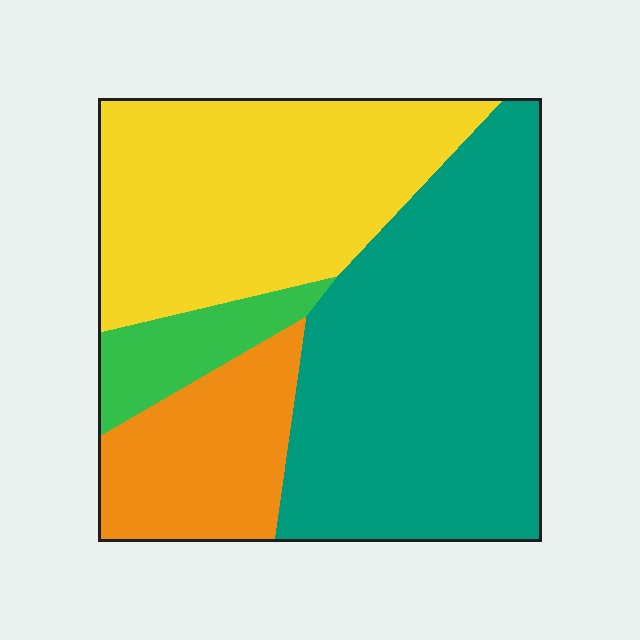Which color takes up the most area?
Teal, at roughly 45%.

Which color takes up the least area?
Green, at roughly 10%.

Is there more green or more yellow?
Yellow.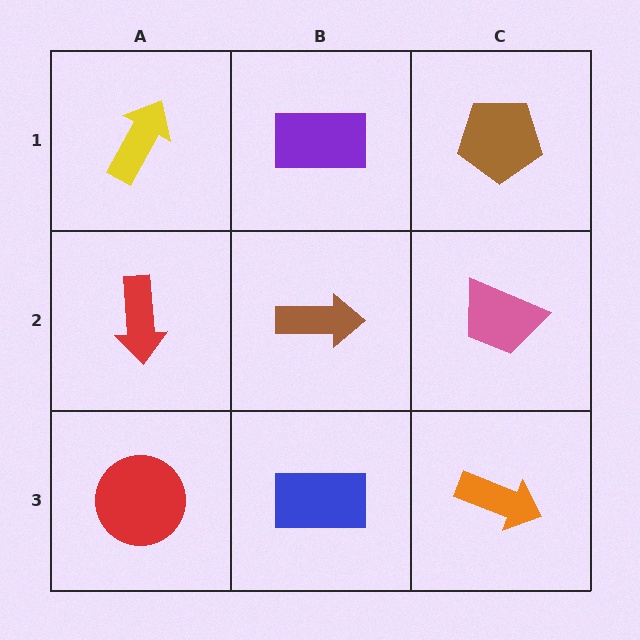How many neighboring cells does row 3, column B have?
3.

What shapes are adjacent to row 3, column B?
A brown arrow (row 2, column B), a red circle (row 3, column A), an orange arrow (row 3, column C).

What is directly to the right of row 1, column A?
A purple rectangle.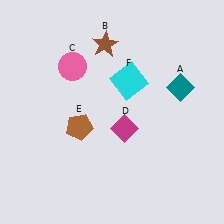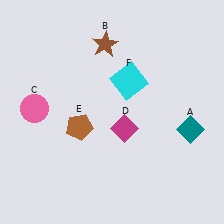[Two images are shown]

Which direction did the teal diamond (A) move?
The teal diamond (A) moved down.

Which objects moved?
The objects that moved are: the teal diamond (A), the pink circle (C).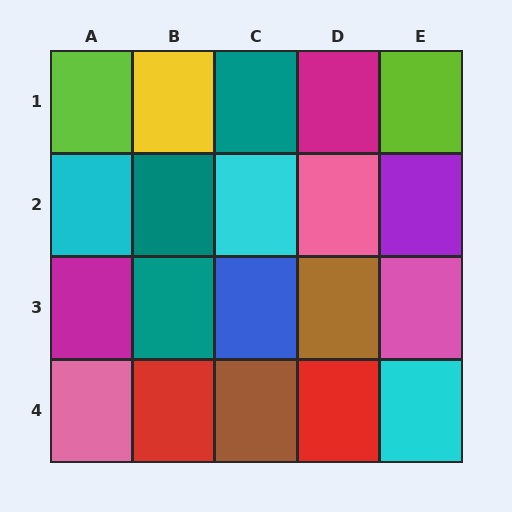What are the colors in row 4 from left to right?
Pink, red, brown, red, cyan.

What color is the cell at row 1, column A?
Lime.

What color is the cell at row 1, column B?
Yellow.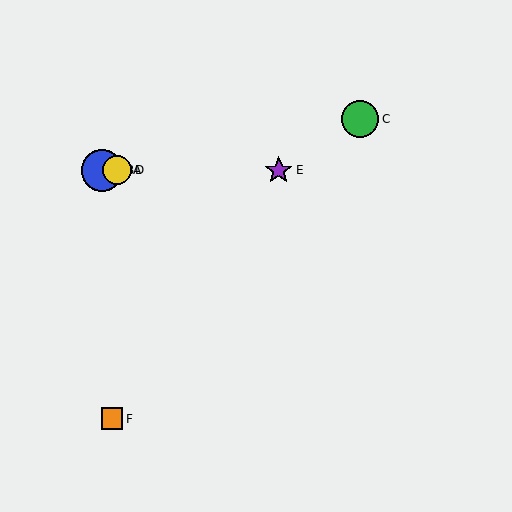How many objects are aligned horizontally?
4 objects (A, B, D, E) are aligned horizontally.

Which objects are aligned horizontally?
Objects A, B, D, E are aligned horizontally.